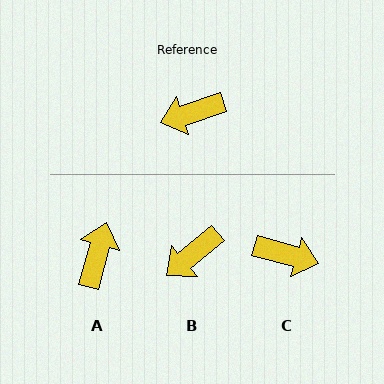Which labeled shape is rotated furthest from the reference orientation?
C, about 146 degrees away.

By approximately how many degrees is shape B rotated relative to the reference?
Approximately 22 degrees counter-clockwise.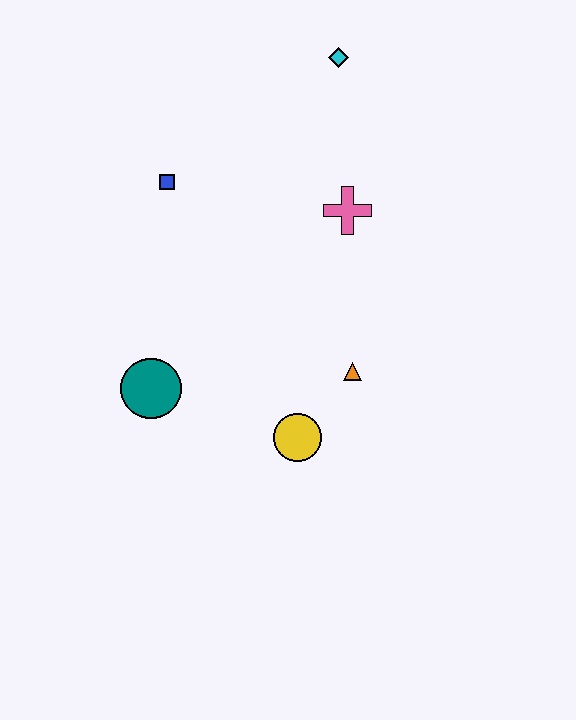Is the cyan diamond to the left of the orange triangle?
Yes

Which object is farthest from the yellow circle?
The cyan diamond is farthest from the yellow circle.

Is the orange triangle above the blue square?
No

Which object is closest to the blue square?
The pink cross is closest to the blue square.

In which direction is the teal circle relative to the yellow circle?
The teal circle is to the left of the yellow circle.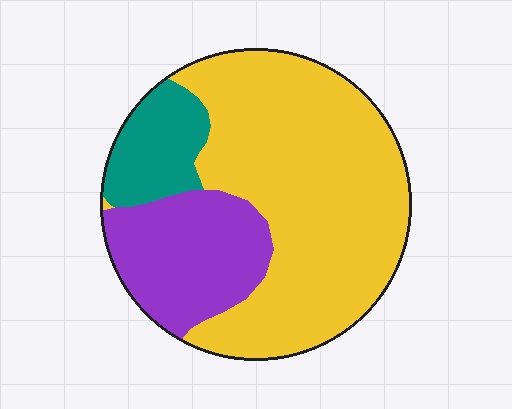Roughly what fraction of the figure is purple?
Purple takes up about one quarter (1/4) of the figure.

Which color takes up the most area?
Yellow, at roughly 65%.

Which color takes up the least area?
Teal, at roughly 15%.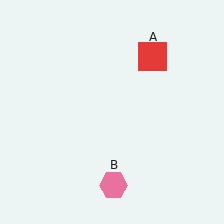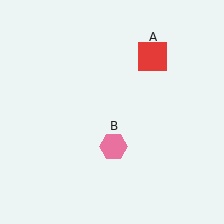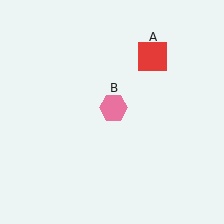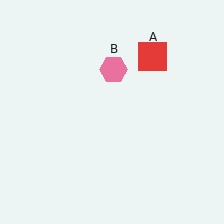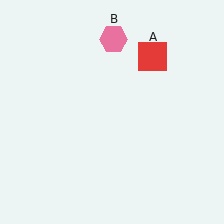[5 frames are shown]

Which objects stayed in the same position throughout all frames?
Red square (object A) remained stationary.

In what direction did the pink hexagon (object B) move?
The pink hexagon (object B) moved up.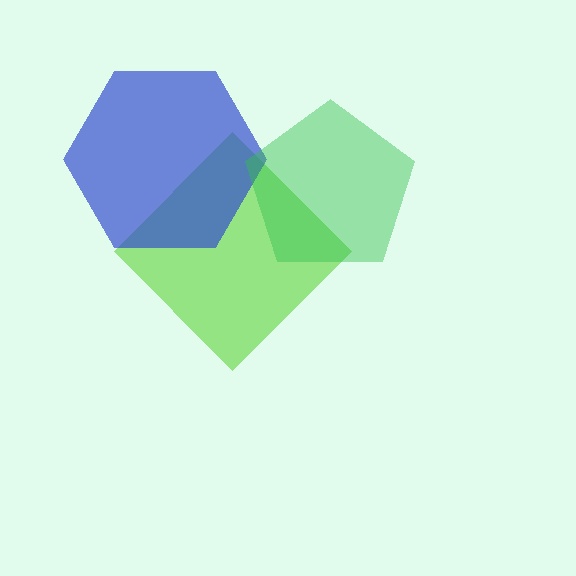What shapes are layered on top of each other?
The layered shapes are: a lime diamond, a blue hexagon, a green pentagon.